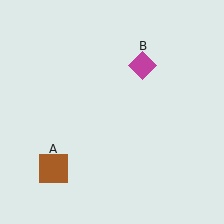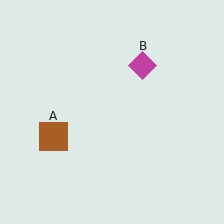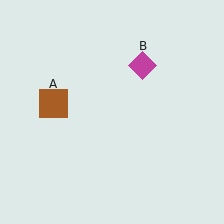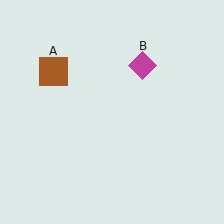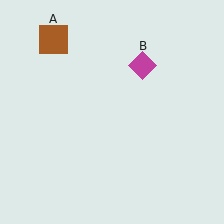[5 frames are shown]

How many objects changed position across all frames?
1 object changed position: brown square (object A).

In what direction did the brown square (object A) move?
The brown square (object A) moved up.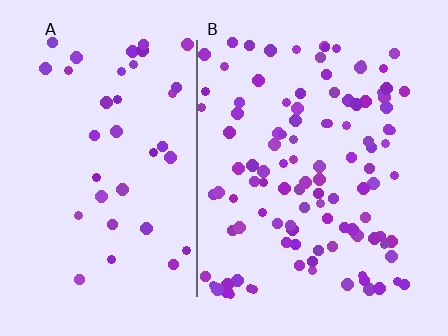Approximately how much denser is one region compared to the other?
Approximately 2.8× — region B over region A.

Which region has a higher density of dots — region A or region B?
B (the right).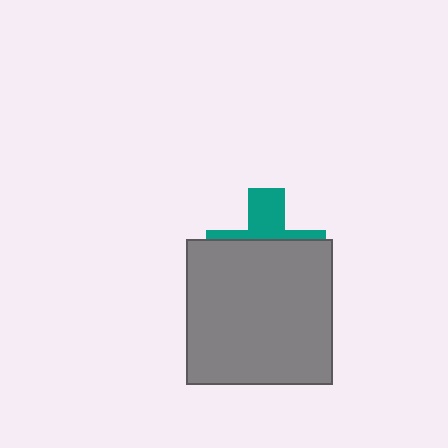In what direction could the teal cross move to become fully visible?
The teal cross could move up. That would shift it out from behind the gray square entirely.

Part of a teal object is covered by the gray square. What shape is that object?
It is a cross.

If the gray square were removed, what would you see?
You would see the complete teal cross.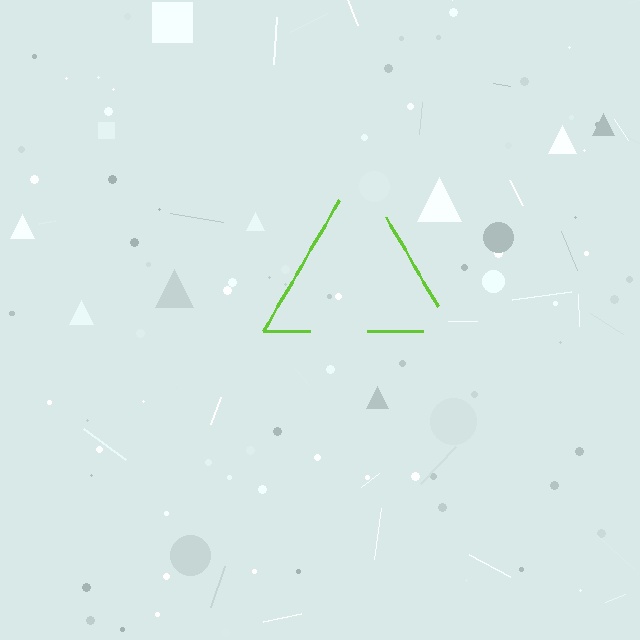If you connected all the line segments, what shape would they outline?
They would outline a triangle.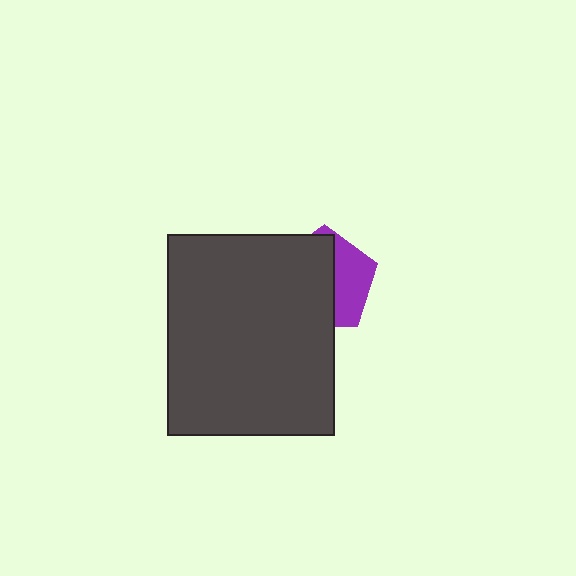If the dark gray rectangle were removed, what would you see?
You would see the complete purple pentagon.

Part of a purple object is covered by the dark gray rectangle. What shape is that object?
It is a pentagon.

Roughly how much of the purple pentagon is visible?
A small part of it is visible (roughly 37%).